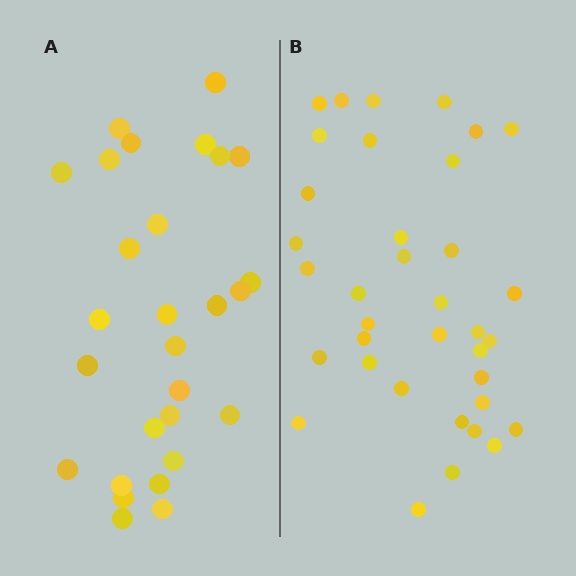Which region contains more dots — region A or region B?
Region B (the right region) has more dots.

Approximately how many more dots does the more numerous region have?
Region B has roughly 8 or so more dots than region A.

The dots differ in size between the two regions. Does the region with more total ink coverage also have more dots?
No. Region A has more total ink coverage because its dots are larger, but region B actually contains more individual dots. Total area can be misleading — the number of items is what matters here.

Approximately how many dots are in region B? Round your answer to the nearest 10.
About 40 dots. (The exact count is 36, which rounds to 40.)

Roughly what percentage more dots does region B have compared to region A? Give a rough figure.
About 30% more.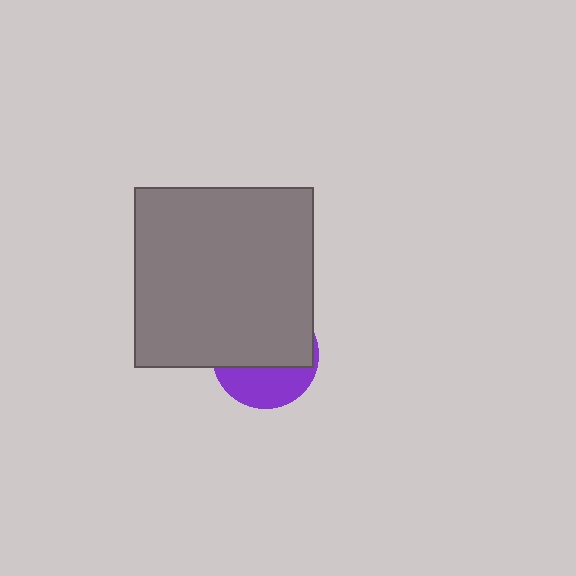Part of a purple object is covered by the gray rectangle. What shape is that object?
It is a circle.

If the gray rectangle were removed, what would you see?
You would see the complete purple circle.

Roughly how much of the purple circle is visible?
A small part of it is visible (roughly 37%).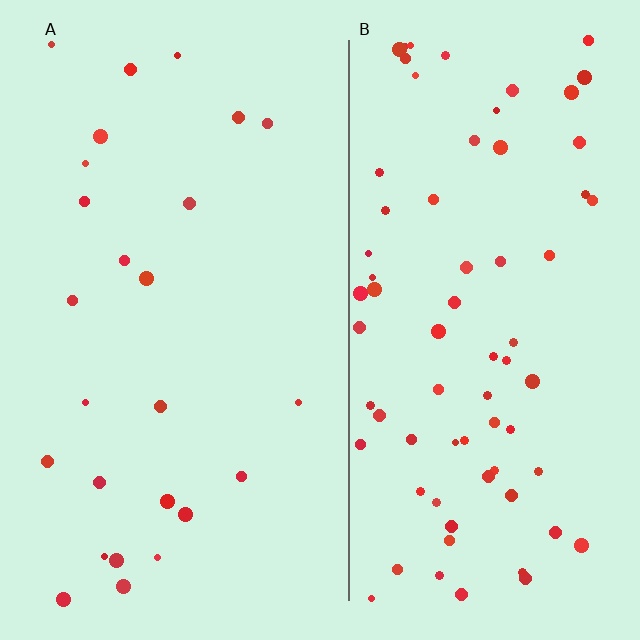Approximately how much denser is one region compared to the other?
Approximately 3.0× — region B over region A.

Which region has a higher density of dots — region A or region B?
B (the right).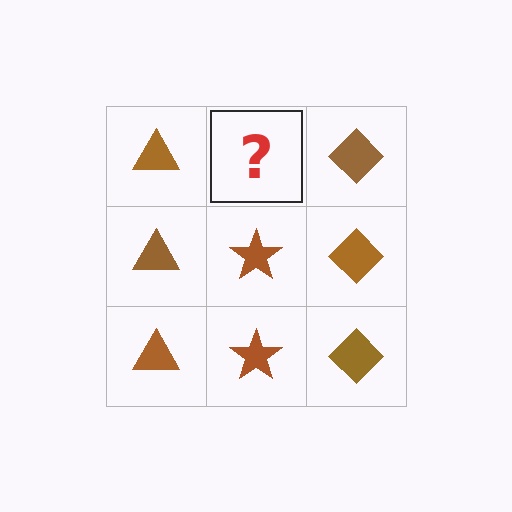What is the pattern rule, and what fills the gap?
The rule is that each column has a consistent shape. The gap should be filled with a brown star.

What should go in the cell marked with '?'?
The missing cell should contain a brown star.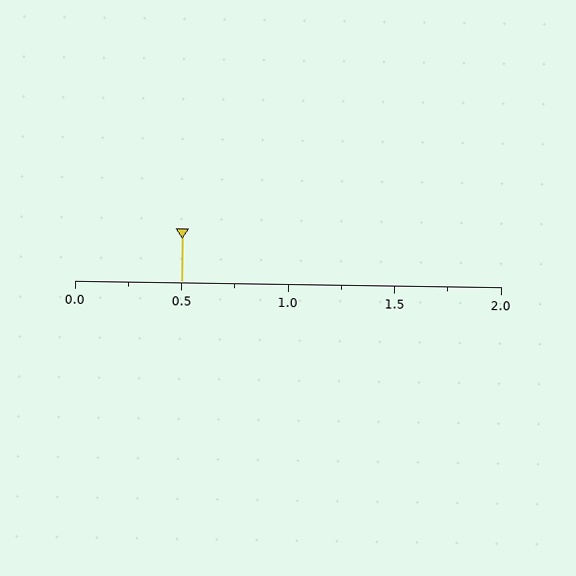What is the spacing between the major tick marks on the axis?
The major ticks are spaced 0.5 apart.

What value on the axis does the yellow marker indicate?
The marker indicates approximately 0.5.